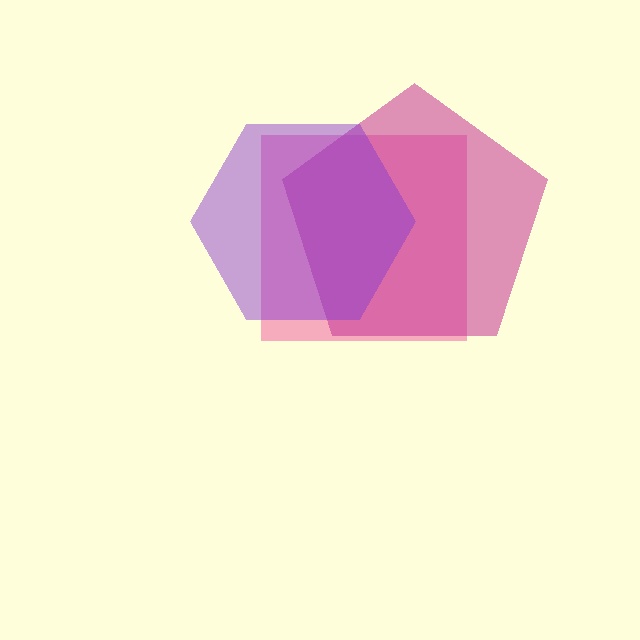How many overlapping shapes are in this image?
There are 3 overlapping shapes in the image.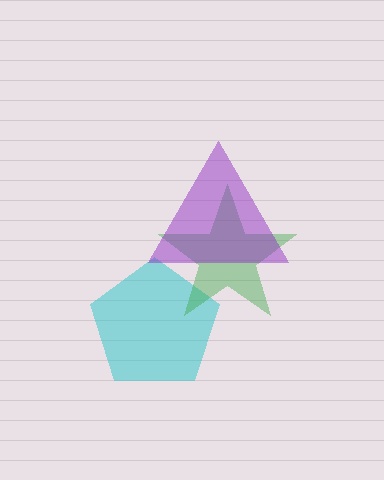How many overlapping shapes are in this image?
There are 3 overlapping shapes in the image.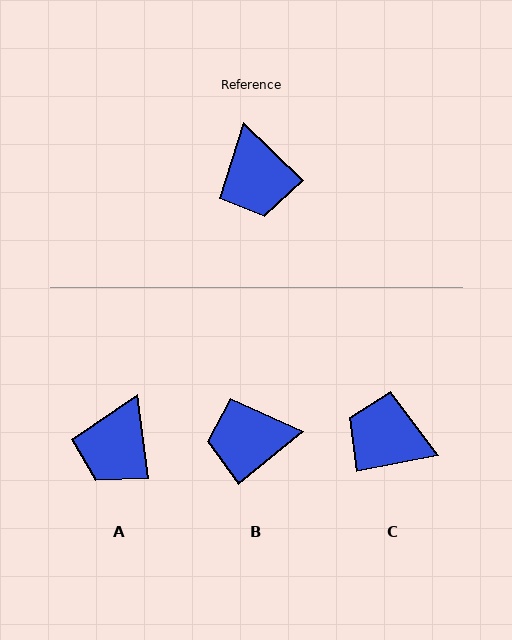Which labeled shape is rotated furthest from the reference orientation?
C, about 126 degrees away.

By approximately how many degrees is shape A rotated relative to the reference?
Approximately 39 degrees clockwise.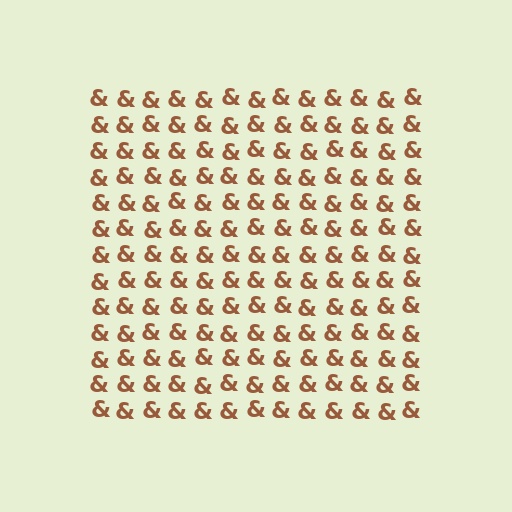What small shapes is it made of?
It is made of small ampersands.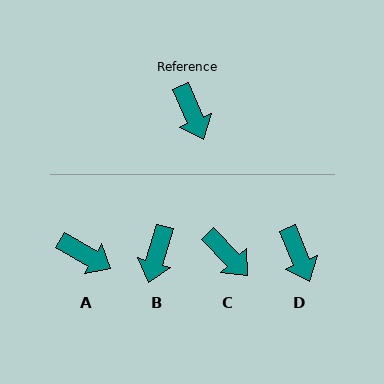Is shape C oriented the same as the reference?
No, it is off by about 20 degrees.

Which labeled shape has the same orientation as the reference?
D.